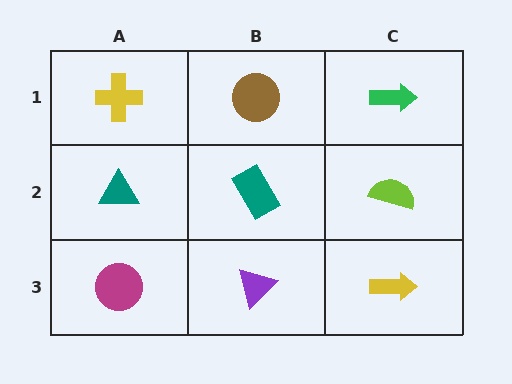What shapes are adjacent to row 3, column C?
A lime semicircle (row 2, column C), a purple triangle (row 3, column B).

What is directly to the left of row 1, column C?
A brown circle.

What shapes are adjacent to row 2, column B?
A brown circle (row 1, column B), a purple triangle (row 3, column B), a teal triangle (row 2, column A), a lime semicircle (row 2, column C).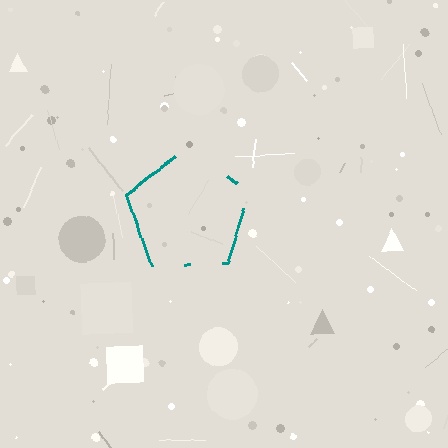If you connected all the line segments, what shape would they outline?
They would outline a pentagon.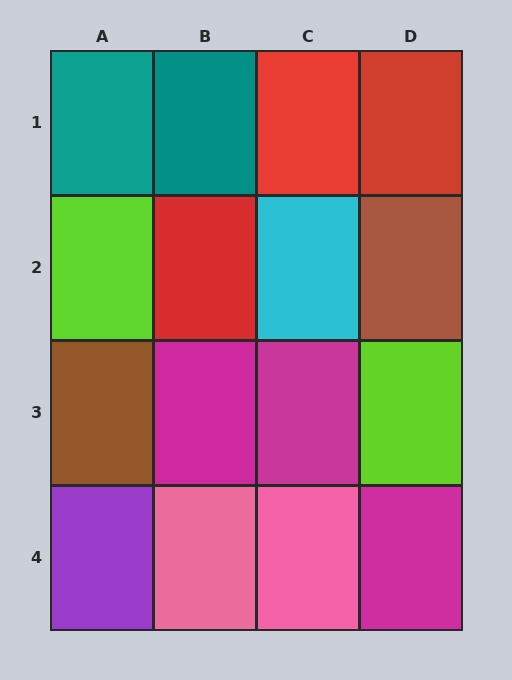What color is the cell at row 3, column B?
Magenta.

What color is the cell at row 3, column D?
Lime.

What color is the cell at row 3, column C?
Magenta.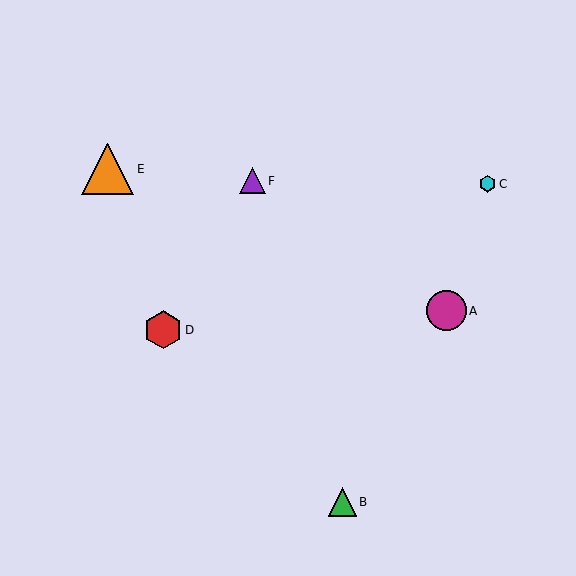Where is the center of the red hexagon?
The center of the red hexagon is at (163, 330).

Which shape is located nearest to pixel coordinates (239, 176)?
The purple triangle (labeled F) at (252, 181) is nearest to that location.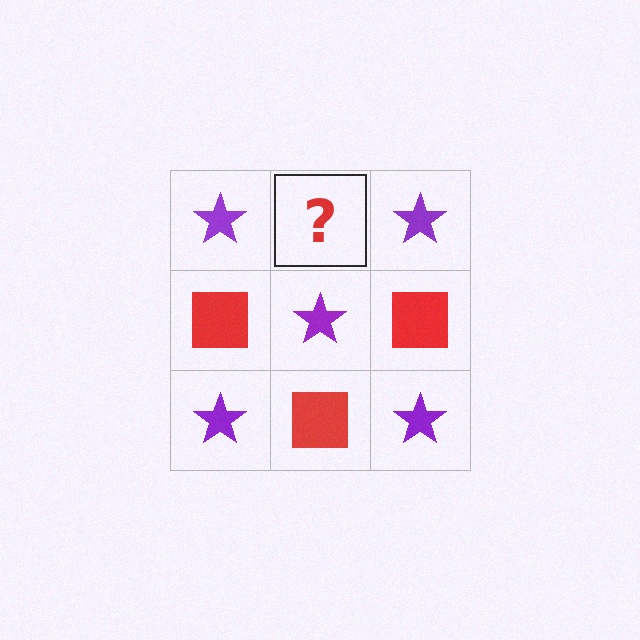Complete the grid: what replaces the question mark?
The question mark should be replaced with a red square.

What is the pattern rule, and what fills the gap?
The rule is that it alternates purple star and red square in a checkerboard pattern. The gap should be filled with a red square.